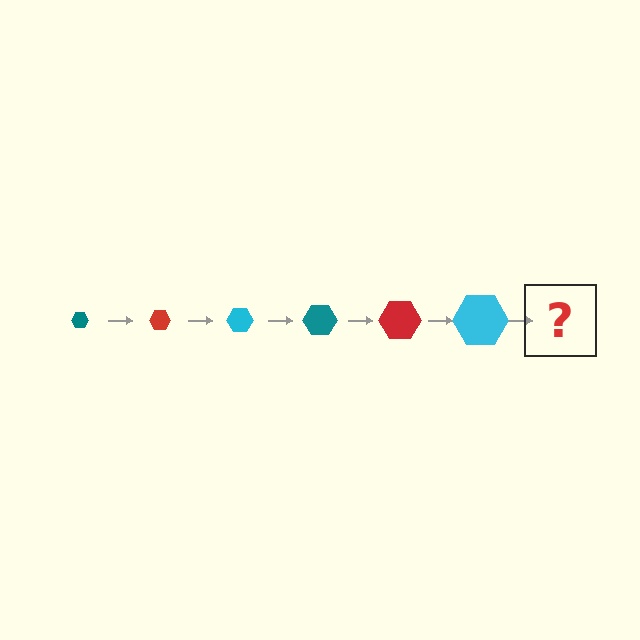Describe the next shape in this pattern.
It should be a teal hexagon, larger than the previous one.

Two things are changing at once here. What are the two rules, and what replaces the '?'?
The two rules are that the hexagon grows larger each step and the color cycles through teal, red, and cyan. The '?' should be a teal hexagon, larger than the previous one.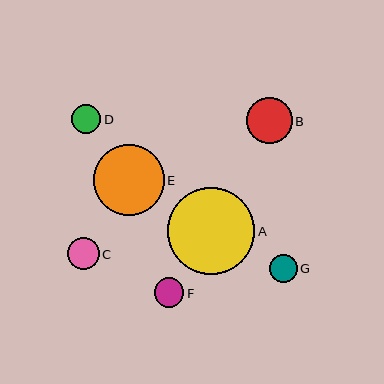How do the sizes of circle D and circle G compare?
Circle D and circle G are approximately the same size.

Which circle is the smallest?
Circle G is the smallest with a size of approximately 28 pixels.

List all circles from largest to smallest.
From largest to smallest: A, E, B, C, F, D, G.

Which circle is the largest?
Circle A is the largest with a size of approximately 87 pixels.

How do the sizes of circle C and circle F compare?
Circle C and circle F are approximately the same size.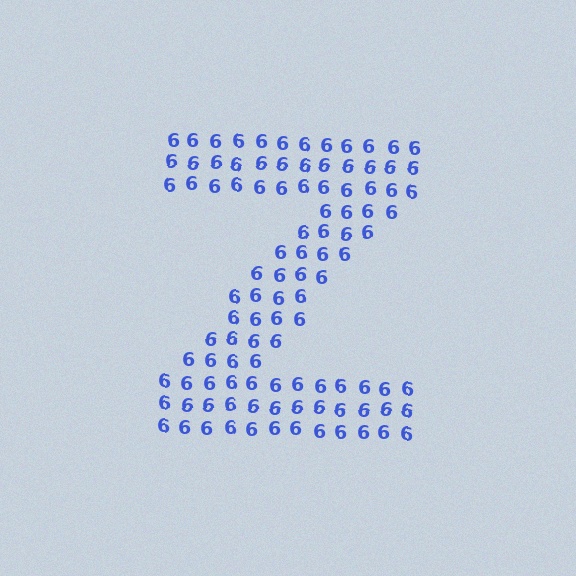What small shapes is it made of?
It is made of small digit 6's.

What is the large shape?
The large shape is the letter Z.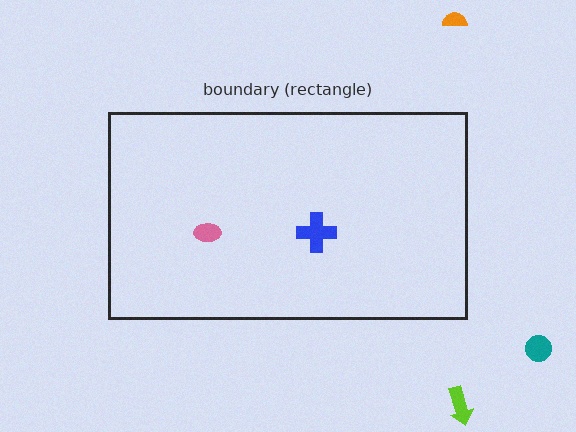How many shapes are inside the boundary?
2 inside, 3 outside.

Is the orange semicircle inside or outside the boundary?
Outside.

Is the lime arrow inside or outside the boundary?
Outside.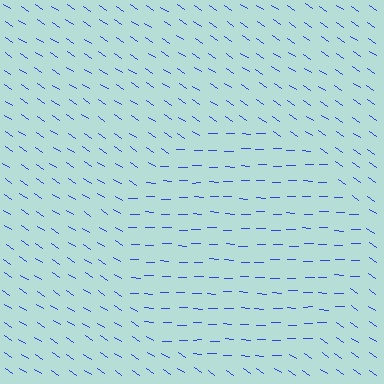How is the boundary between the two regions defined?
The boundary is defined purely by a change in line orientation (approximately 32 degrees difference). All lines are the same color and thickness.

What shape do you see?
I see a circle.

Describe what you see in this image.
The image is filled with small blue line segments. A circle region in the image has lines oriented differently from the surrounding lines, creating a visible texture boundary.